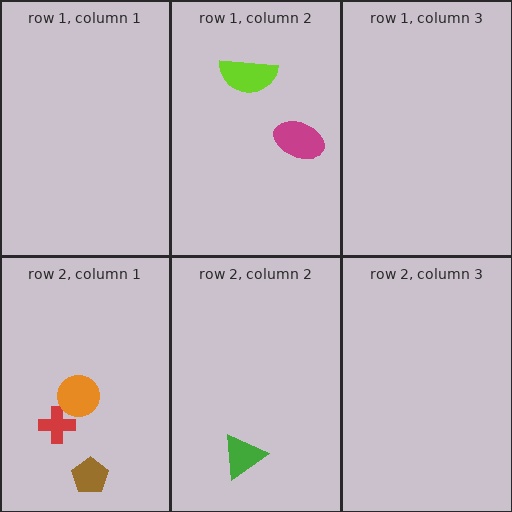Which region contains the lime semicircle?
The row 1, column 2 region.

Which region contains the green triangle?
The row 2, column 2 region.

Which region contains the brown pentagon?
The row 2, column 1 region.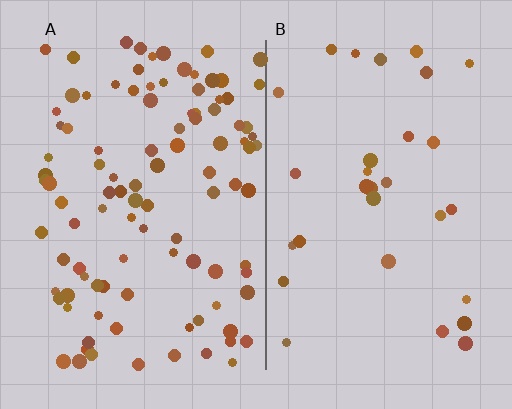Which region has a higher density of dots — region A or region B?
A (the left).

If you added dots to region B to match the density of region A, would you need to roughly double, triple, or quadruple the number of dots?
Approximately triple.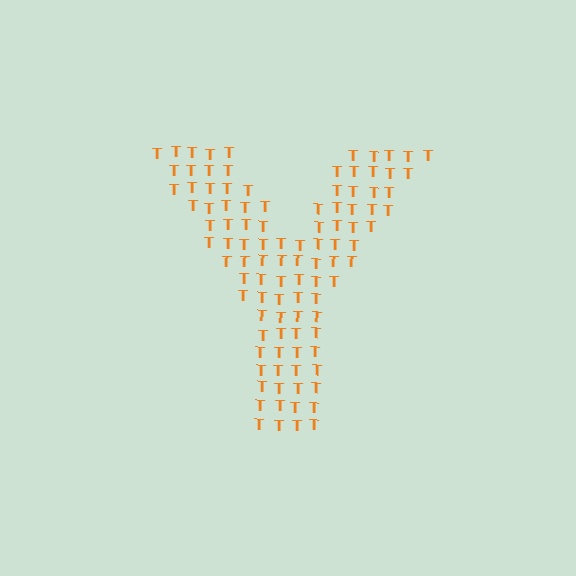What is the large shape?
The large shape is the letter Y.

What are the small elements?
The small elements are letter T's.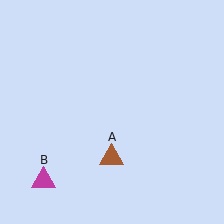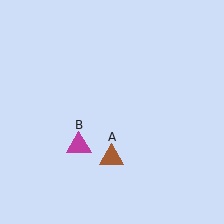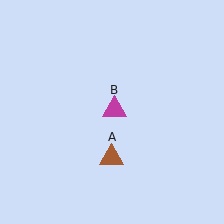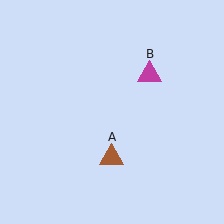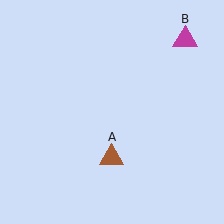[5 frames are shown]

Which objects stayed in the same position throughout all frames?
Brown triangle (object A) remained stationary.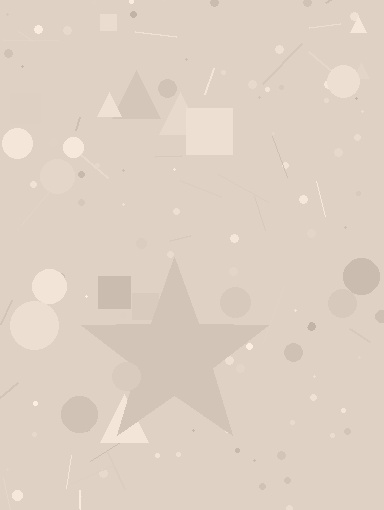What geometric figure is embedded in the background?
A star is embedded in the background.